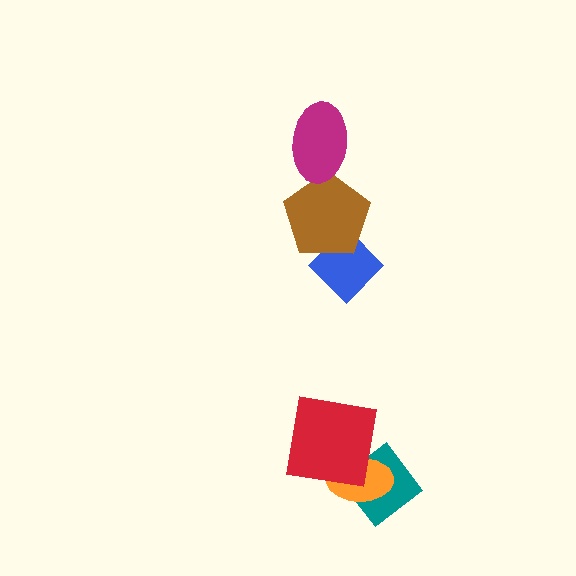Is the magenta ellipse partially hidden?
No, no other shape covers it.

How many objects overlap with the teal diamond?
2 objects overlap with the teal diamond.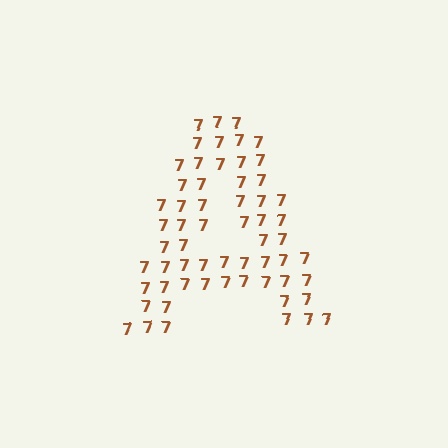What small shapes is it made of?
It is made of small digit 7's.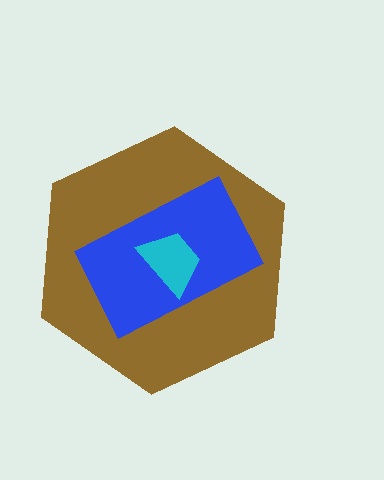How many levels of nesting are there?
3.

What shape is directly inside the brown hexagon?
The blue rectangle.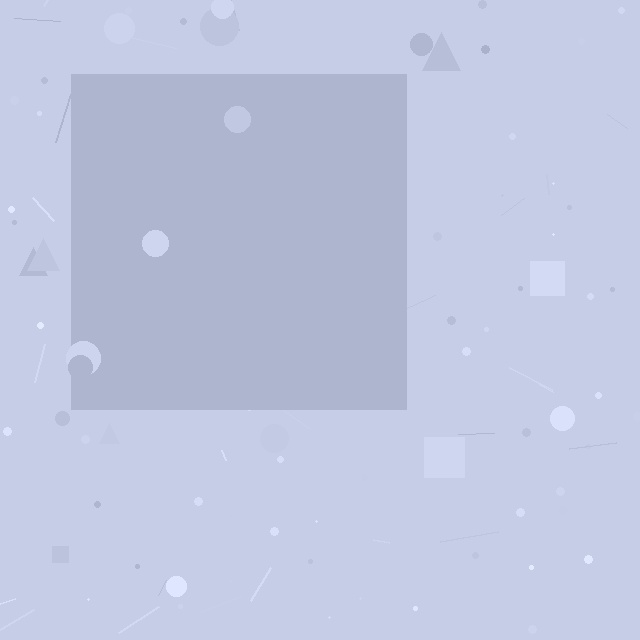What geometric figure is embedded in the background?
A square is embedded in the background.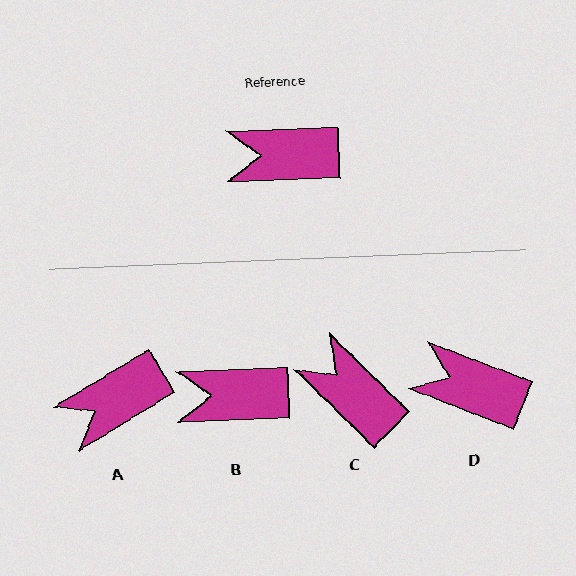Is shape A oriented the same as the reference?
No, it is off by about 30 degrees.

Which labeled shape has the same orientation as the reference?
B.